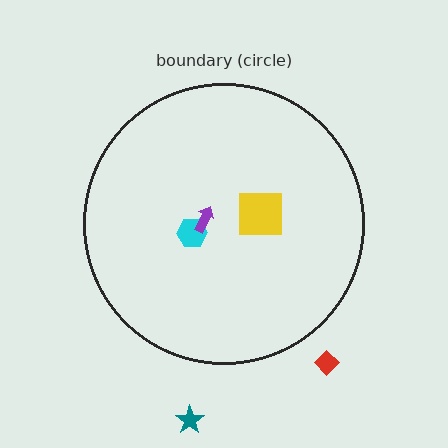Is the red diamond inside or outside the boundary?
Outside.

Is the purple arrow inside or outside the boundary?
Inside.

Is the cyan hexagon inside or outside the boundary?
Inside.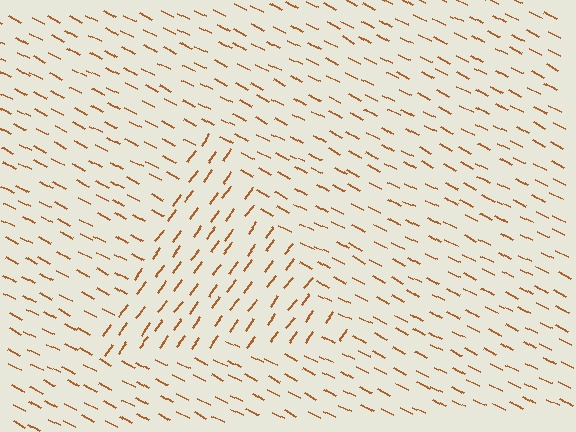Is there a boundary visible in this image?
Yes, there is a texture boundary formed by a change in line orientation.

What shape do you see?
I see a triangle.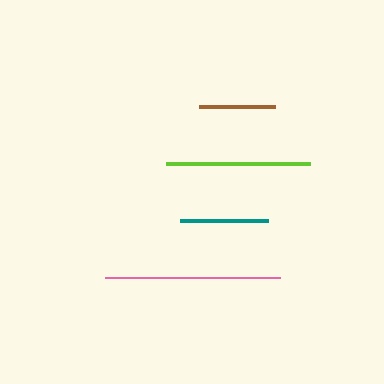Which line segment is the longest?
The pink line is the longest at approximately 175 pixels.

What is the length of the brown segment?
The brown segment is approximately 76 pixels long.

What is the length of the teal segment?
The teal segment is approximately 87 pixels long.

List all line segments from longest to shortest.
From longest to shortest: pink, lime, teal, brown.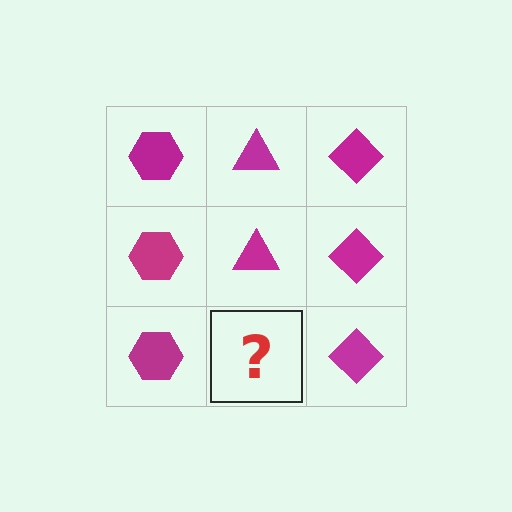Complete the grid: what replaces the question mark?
The question mark should be replaced with a magenta triangle.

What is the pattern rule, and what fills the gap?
The rule is that each column has a consistent shape. The gap should be filled with a magenta triangle.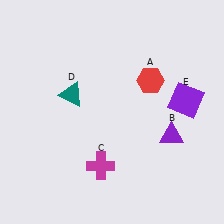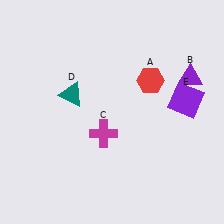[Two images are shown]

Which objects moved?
The objects that moved are: the purple triangle (B), the magenta cross (C).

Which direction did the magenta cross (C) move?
The magenta cross (C) moved up.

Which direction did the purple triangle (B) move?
The purple triangle (B) moved up.